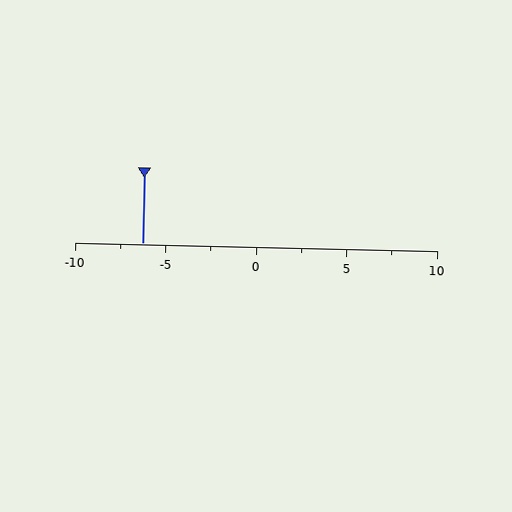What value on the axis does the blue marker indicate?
The marker indicates approximately -6.2.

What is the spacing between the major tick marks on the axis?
The major ticks are spaced 5 apart.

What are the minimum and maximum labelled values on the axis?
The axis runs from -10 to 10.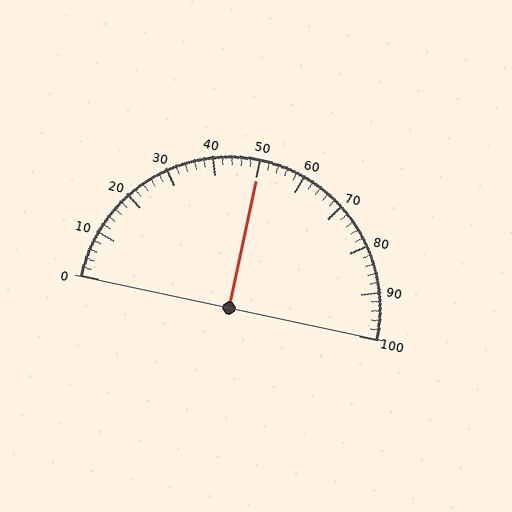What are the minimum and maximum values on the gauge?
The gauge ranges from 0 to 100.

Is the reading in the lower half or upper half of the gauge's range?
The reading is in the upper half of the range (0 to 100).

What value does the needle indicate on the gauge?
The needle indicates approximately 50.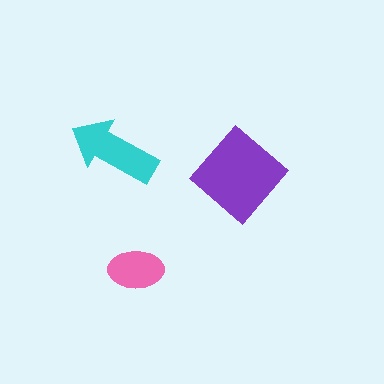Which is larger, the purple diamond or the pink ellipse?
The purple diamond.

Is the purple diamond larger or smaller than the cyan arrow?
Larger.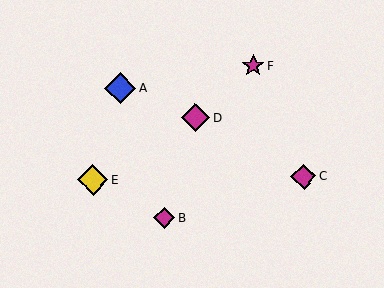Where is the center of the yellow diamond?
The center of the yellow diamond is at (93, 180).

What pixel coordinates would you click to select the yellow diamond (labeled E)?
Click at (93, 180) to select the yellow diamond E.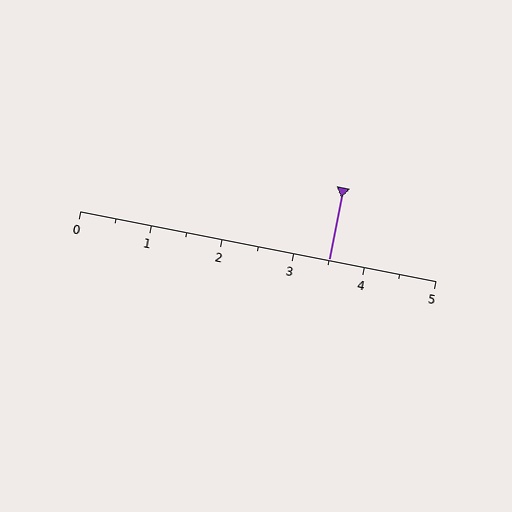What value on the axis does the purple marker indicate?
The marker indicates approximately 3.5.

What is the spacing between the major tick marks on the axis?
The major ticks are spaced 1 apart.